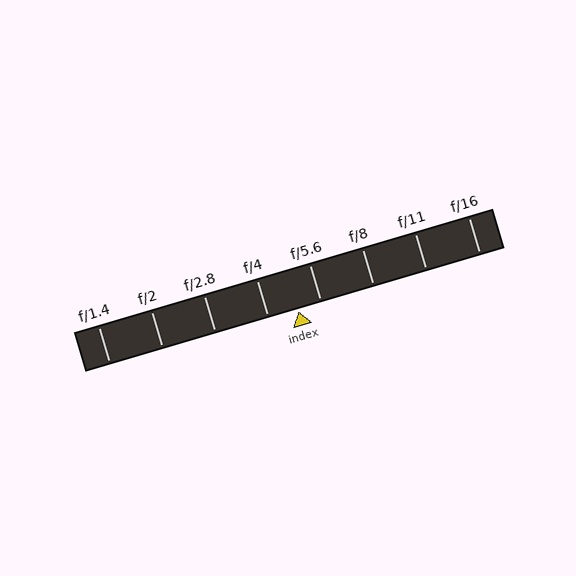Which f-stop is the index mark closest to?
The index mark is closest to f/5.6.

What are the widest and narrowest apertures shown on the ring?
The widest aperture shown is f/1.4 and the narrowest is f/16.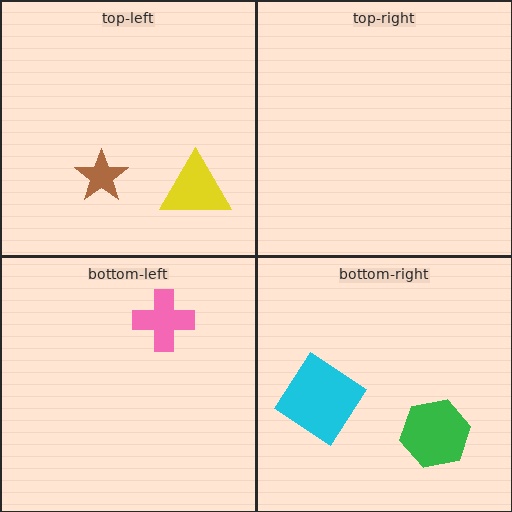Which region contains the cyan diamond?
The bottom-right region.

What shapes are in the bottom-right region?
The green hexagon, the cyan diamond.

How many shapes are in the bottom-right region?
2.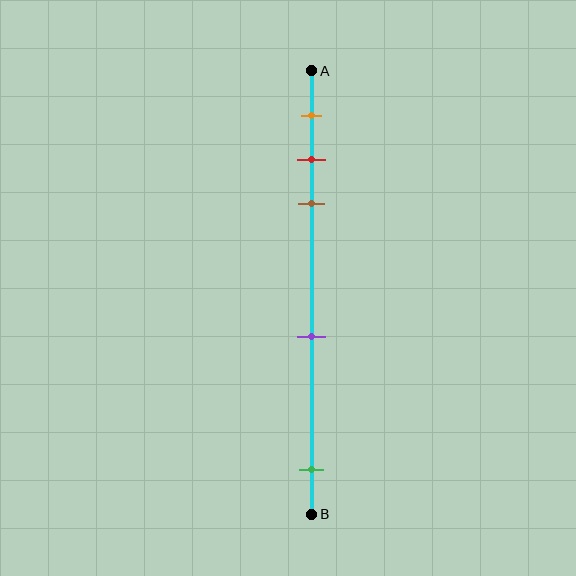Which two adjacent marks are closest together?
The red and brown marks are the closest adjacent pair.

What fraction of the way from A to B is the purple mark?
The purple mark is approximately 60% (0.6) of the way from A to B.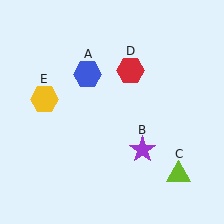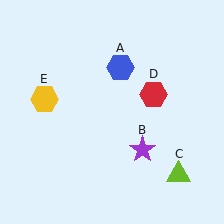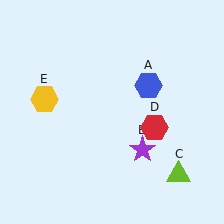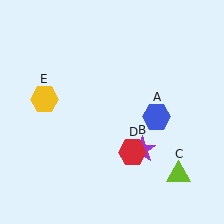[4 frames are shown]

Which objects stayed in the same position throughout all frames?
Purple star (object B) and lime triangle (object C) and yellow hexagon (object E) remained stationary.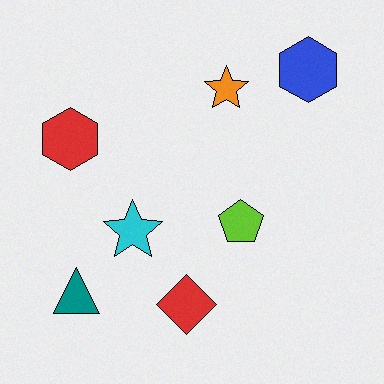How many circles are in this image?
There are no circles.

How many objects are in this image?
There are 7 objects.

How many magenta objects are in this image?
There are no magenta objects.